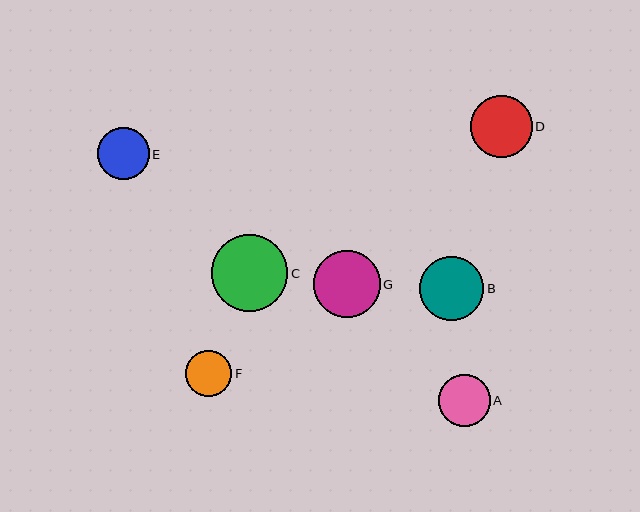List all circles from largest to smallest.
From largest to smallest: C, G, B, D, E, A, F.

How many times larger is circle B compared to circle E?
Circle B is approximately 1.2 times the size of circle E.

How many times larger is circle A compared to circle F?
Circle A is approximately 1.1 times the size of circle F.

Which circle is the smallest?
Circle F is the smallest with a size of approximately 46 pixels.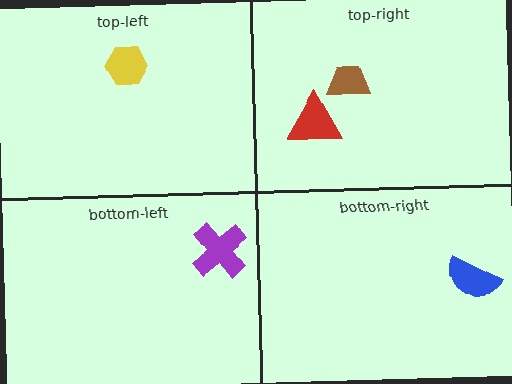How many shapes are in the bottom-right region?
1.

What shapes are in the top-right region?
The red triangle, the brown trapezoid.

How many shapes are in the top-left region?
1.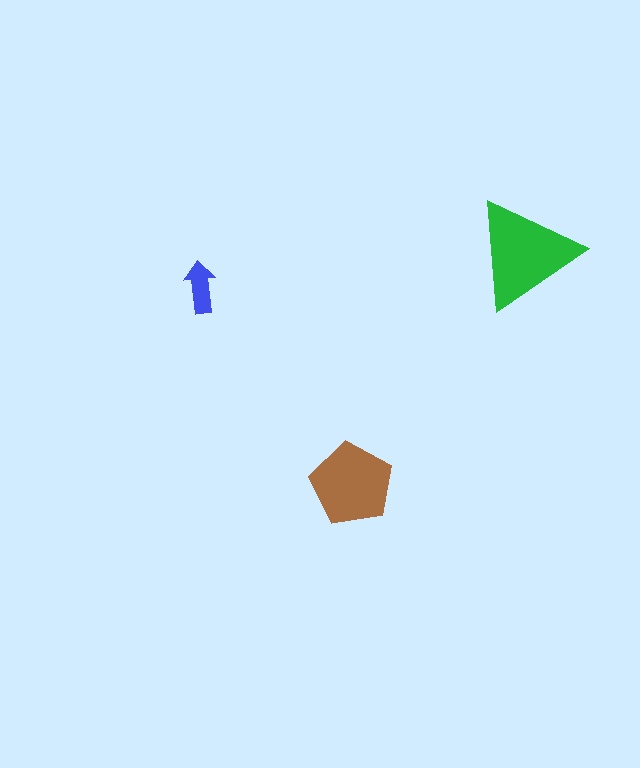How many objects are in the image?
There are 3 objects in the image.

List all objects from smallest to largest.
The blue arrow, the brown pentagon, the green triangle.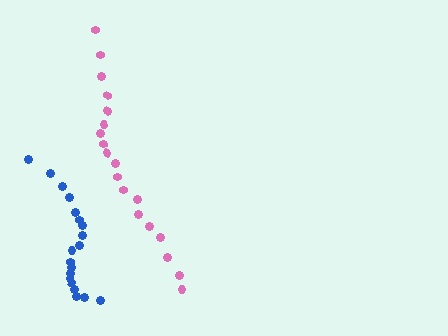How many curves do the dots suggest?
There are 2 distinct paths.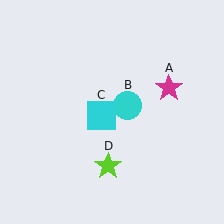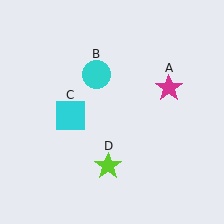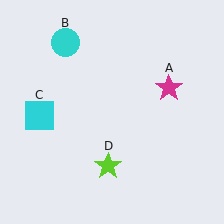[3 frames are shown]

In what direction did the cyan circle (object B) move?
The cyan circle (object B) moved up and to the left.